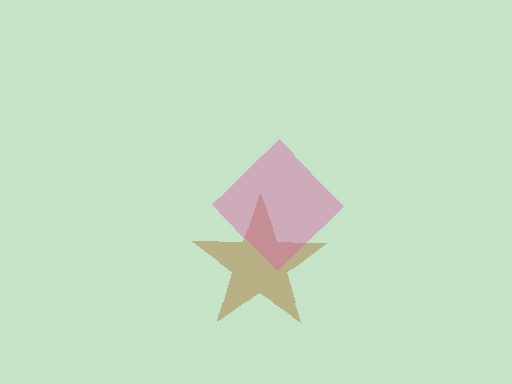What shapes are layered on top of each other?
The layered shapes are: a brown star, a pink diamond.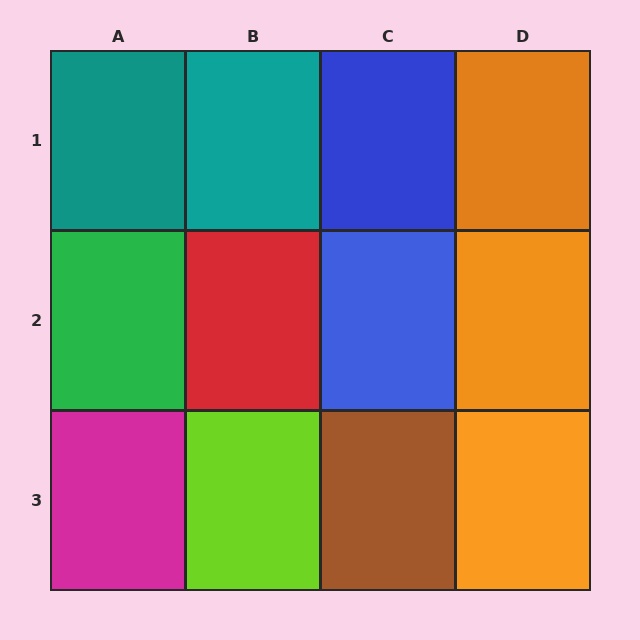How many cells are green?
1 cell is green.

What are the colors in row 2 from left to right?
Green, red, blue, orange.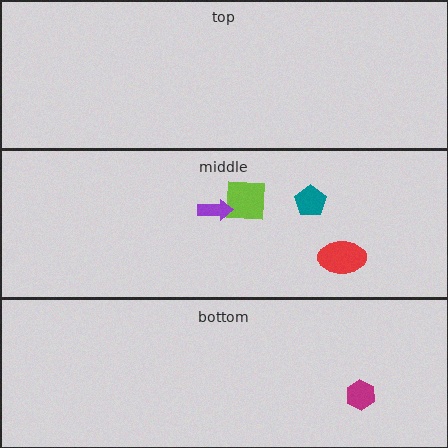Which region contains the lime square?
The middle region.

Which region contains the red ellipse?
The middle region.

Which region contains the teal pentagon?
The middle region.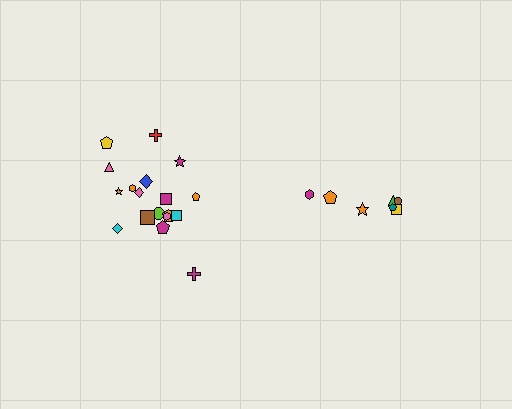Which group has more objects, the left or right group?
The left group.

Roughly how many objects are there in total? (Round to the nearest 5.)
Roughly 25 objects in total.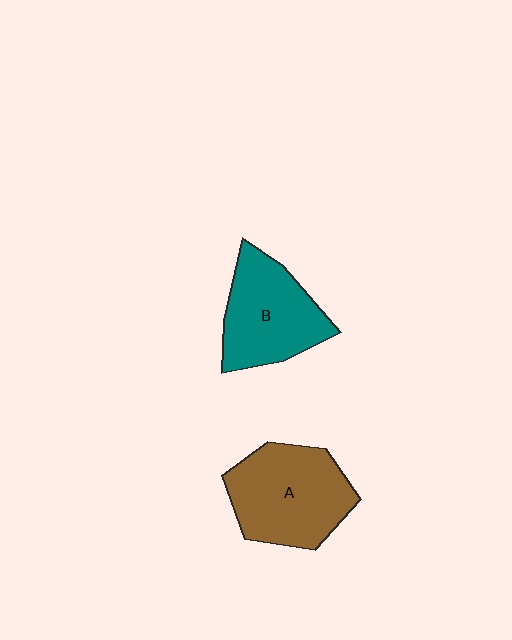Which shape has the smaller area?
Shape B (teal).